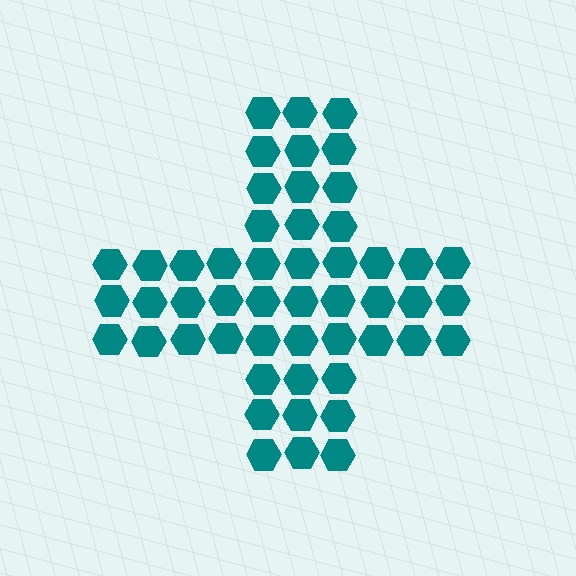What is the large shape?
The large shape is a cross.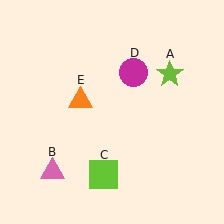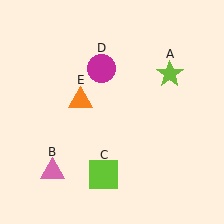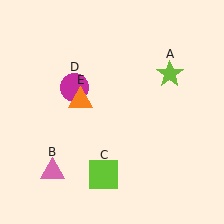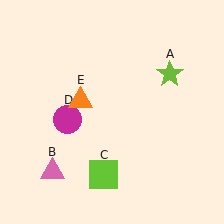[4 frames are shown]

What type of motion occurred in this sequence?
The magenta circle (object D) rotated counterclockwise around the center of the scene.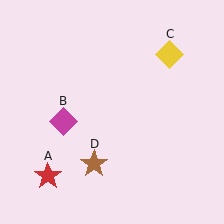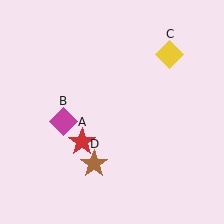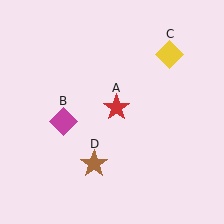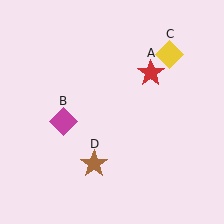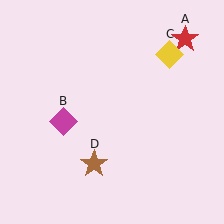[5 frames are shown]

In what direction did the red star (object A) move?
The red star (object A) moved up and to the right.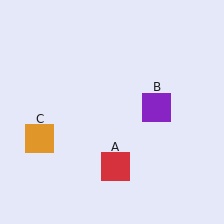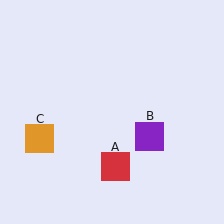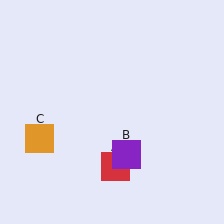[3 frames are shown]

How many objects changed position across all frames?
1 object changed position: purple square (object B).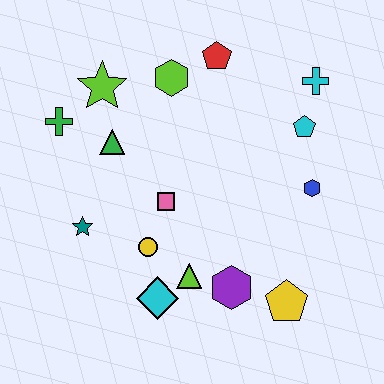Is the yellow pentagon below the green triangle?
Yes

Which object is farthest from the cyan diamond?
The cyan cross is farthest from the cyan diamond.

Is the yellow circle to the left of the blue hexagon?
Yes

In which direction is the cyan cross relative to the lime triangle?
The cyan cross is above the lime triangle.